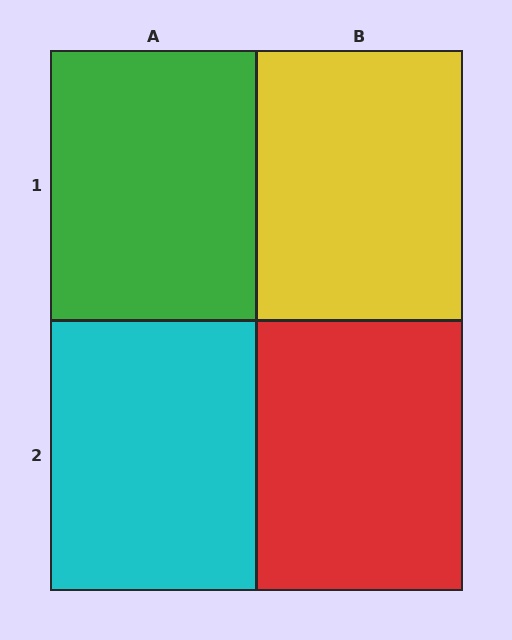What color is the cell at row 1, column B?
Yellow.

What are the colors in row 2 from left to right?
Cyan, red.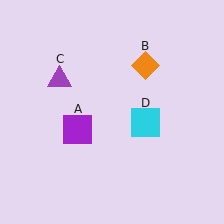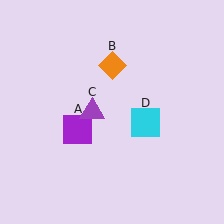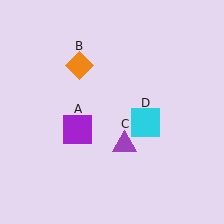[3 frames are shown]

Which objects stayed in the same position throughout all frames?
Purple square (object A) and cyan square (object D) remained stationary.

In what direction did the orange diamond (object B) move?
The orange diamond (object B) moved left.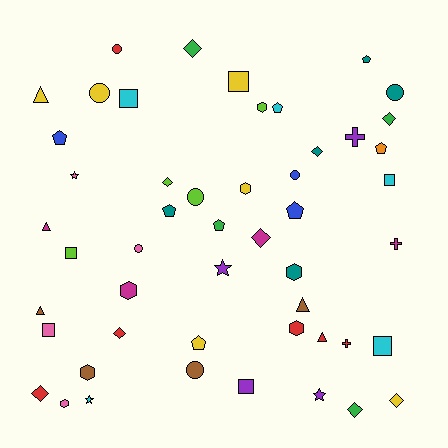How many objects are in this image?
There are 50 objects.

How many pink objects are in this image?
There are 4 pink objects.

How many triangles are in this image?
There are 5 triangles.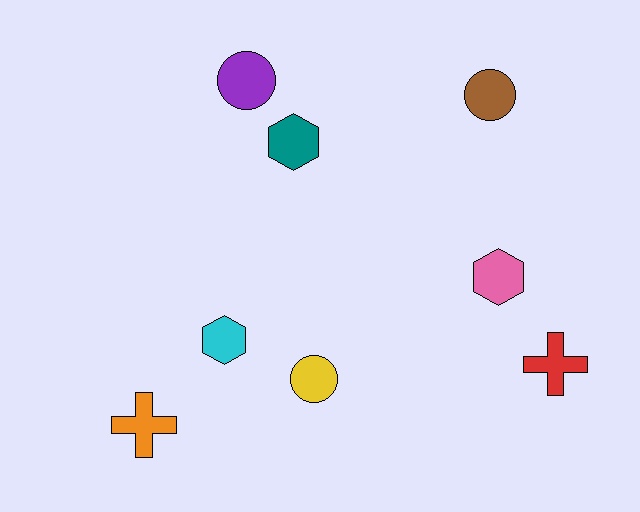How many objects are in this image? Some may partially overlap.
There are 8 objects.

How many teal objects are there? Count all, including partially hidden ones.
There is 1 teal object.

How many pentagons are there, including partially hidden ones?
There are no pentagons.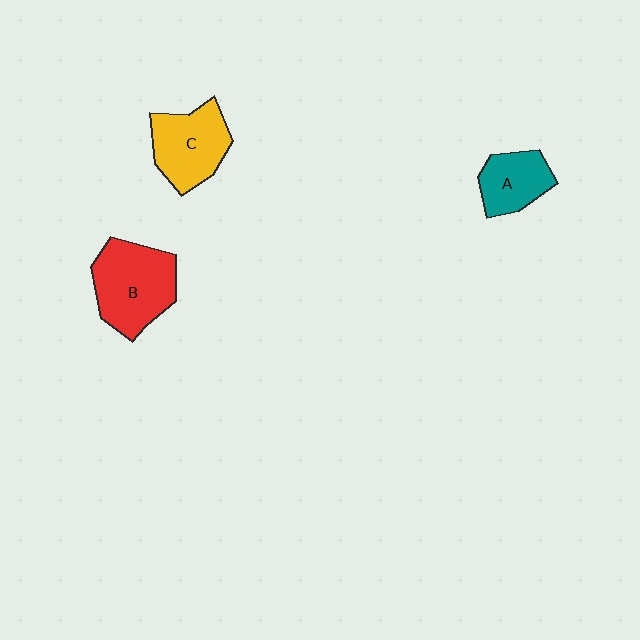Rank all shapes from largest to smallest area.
From largest to smallest: B (red), C (yellow), A (teal).